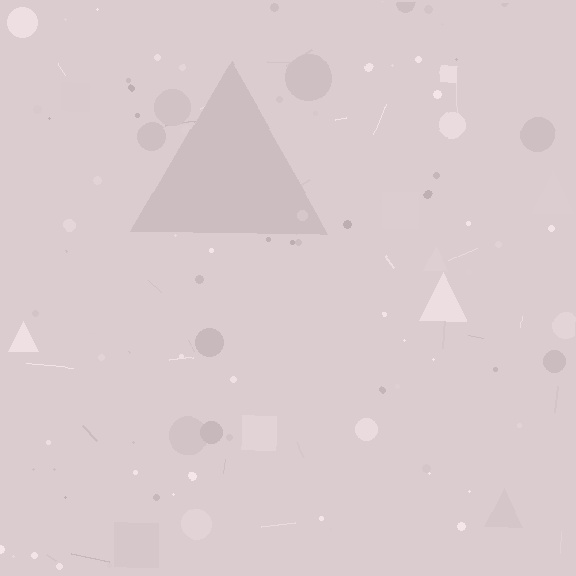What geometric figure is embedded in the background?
A triangle is embedded in the background.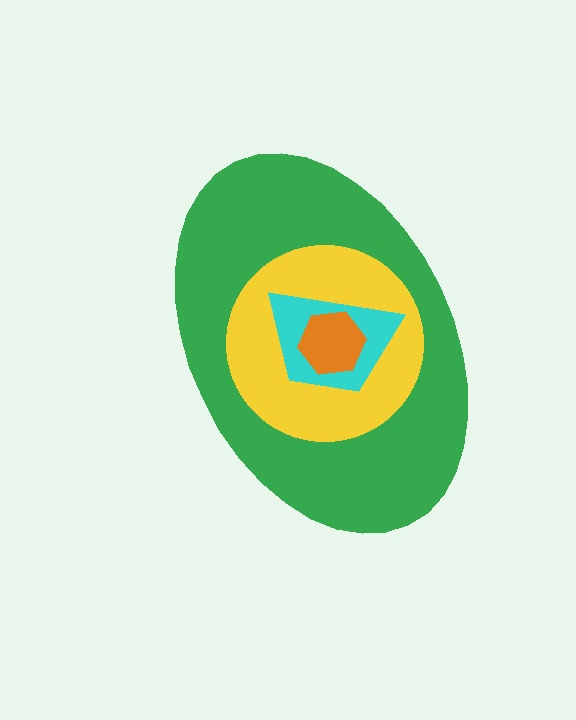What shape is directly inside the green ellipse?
The yellow circle.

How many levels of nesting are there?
4.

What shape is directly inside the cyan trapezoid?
The orange hexagon.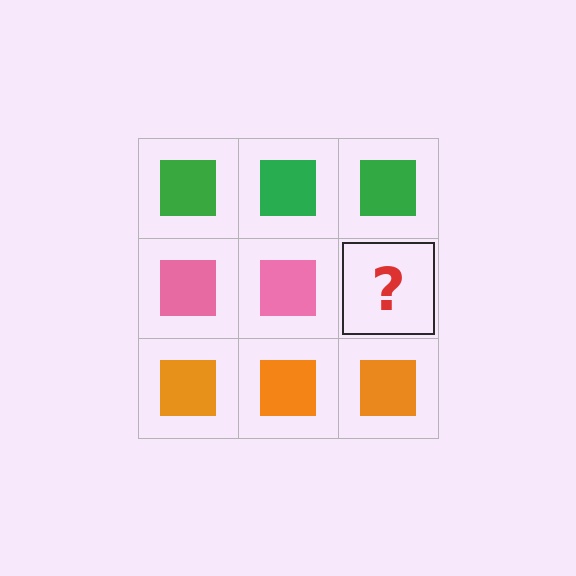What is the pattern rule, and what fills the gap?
The rule is that each row has a consistent color. The gap should be filled with a pink square.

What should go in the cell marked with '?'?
The missing cell should contain a pink square.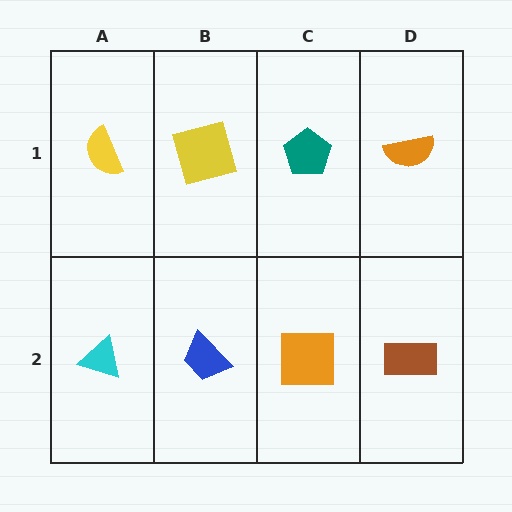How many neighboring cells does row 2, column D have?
2.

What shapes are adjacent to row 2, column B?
A yellow square (row 1, column B), a cyan triangle (row 2, column A), an orange square (row 2, column C).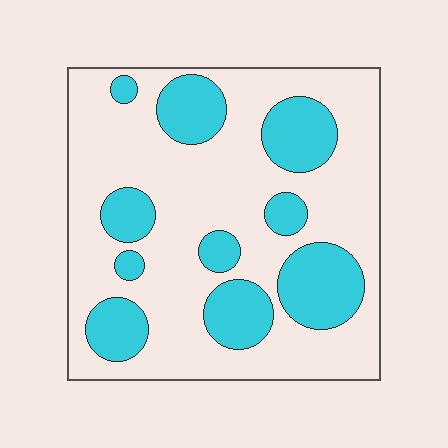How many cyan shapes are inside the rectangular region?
10.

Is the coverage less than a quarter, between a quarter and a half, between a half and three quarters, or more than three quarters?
Between a quarter and a half.